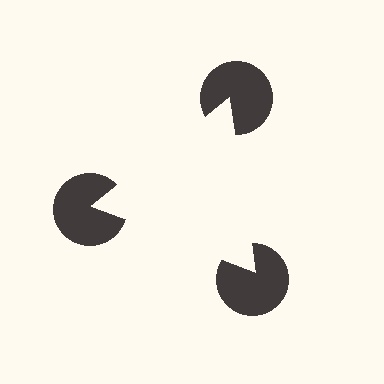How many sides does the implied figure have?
3 sides.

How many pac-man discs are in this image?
There are 3 — one at each vertex of the illusory triangle.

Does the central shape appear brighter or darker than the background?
It typically appears slightly brighter than the background, even though no actual brightness change is drawn.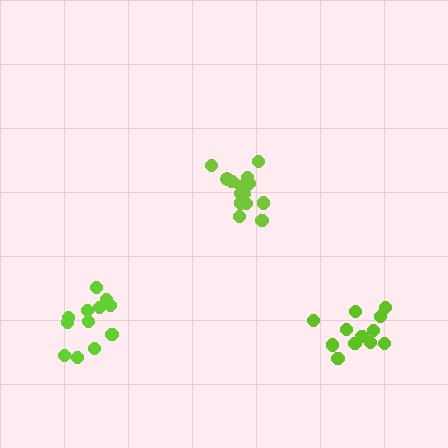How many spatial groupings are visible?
There are 3 spatial groupings.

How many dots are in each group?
Group 1: 12 dots, Group 2: 15 dots, Group 3: 12 dots (39 total).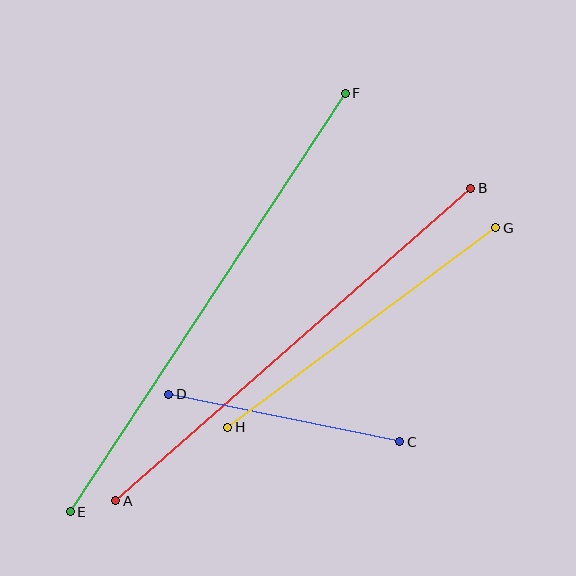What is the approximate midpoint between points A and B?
The midpoint is at approximately (293, 345) pixels.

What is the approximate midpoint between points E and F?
The midpoint is at approximately (208, 302) pixels.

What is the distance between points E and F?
The distance is approximately 501 pixels.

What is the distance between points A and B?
The distance is approximately 473 pixels.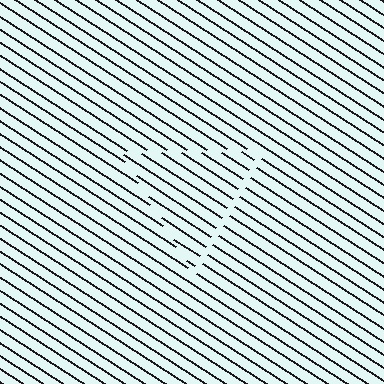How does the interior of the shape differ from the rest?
The interior of the shape contains the same grating, shifted by half a period — the contour is defined by the phase discontinuity where line-ends from the inner and outer gratings abut.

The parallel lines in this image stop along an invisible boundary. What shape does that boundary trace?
An illusory triangle. The interior of the shape contains the same grating, shifted by half a period — the contour is defined by the phase discontinuity where line-ends from the inner and outer gratings abut.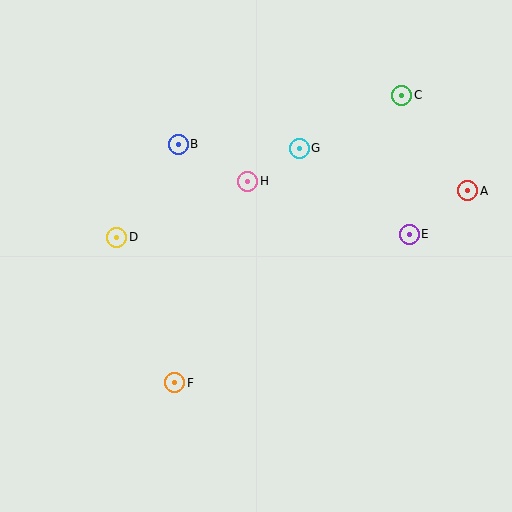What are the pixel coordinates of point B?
Point B is at (178, 144).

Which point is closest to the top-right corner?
Point C is closest to the top-right corner.